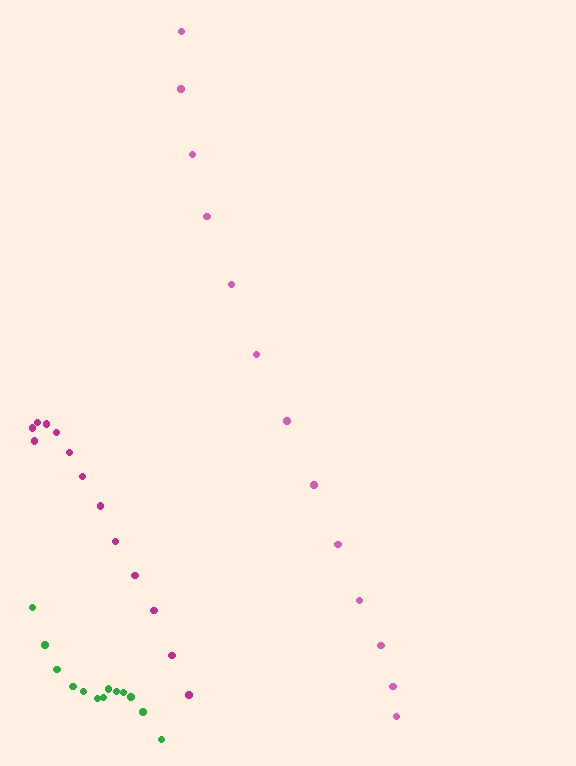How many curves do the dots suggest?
There are 3 distinct paths.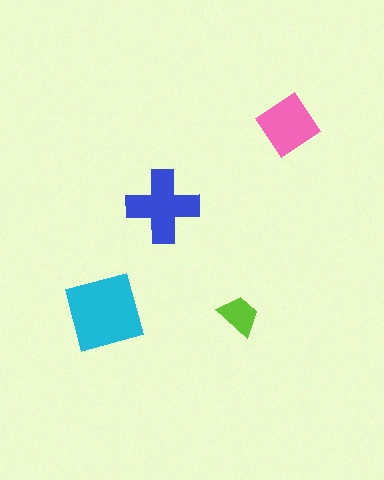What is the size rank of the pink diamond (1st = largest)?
3rd.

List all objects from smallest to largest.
The lime trapezoid, the pink diamond, the blue cross, the cyan square.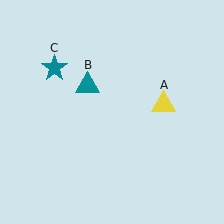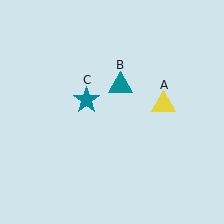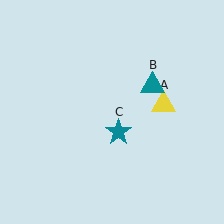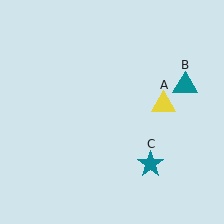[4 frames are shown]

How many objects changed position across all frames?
2 objects changed position: teal triangle (object B), teal star (object C).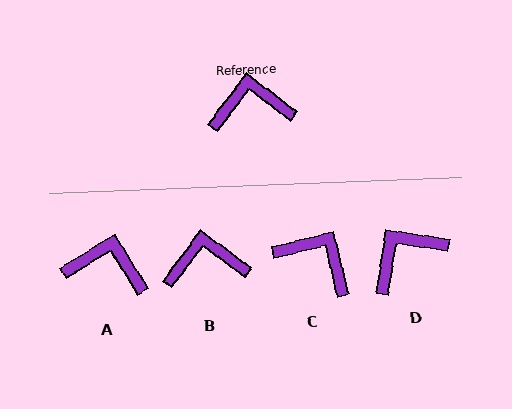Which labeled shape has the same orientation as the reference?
B.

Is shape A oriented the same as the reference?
No, it is off by about 21 degrees.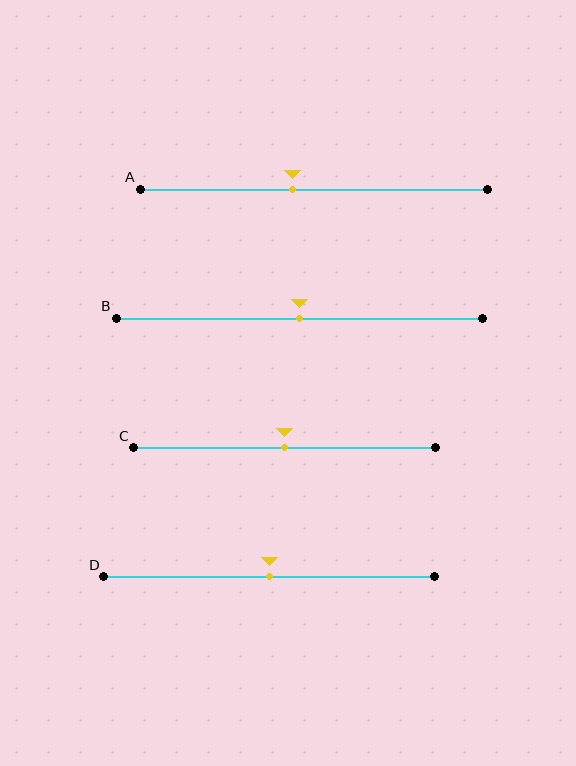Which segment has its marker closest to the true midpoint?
Segment B has its marker closest to the true midpoint.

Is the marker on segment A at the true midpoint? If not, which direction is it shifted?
No, the marker on segment A is shifted to the left by about 6% of the segment length.